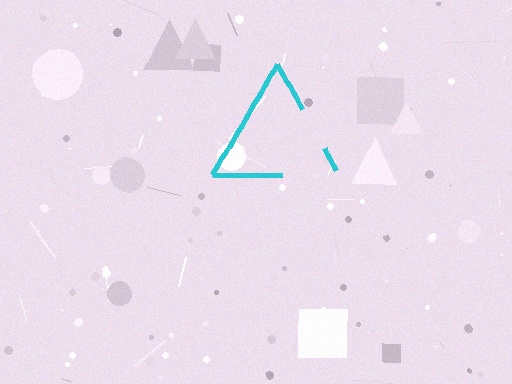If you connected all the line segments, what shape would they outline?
They would outline a triangle.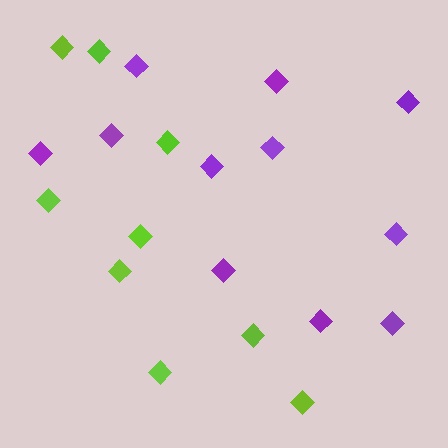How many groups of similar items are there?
There are 2 groups: one group of purple diamonds (11) and one group of lime diamonds (9).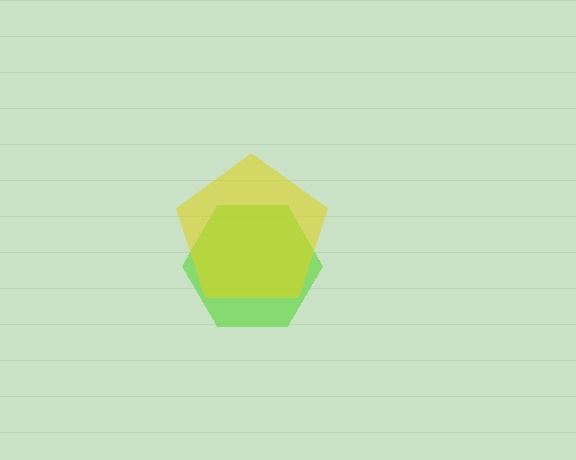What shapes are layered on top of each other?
The layered shapes are: a lime hexagon, a yellow pentagon.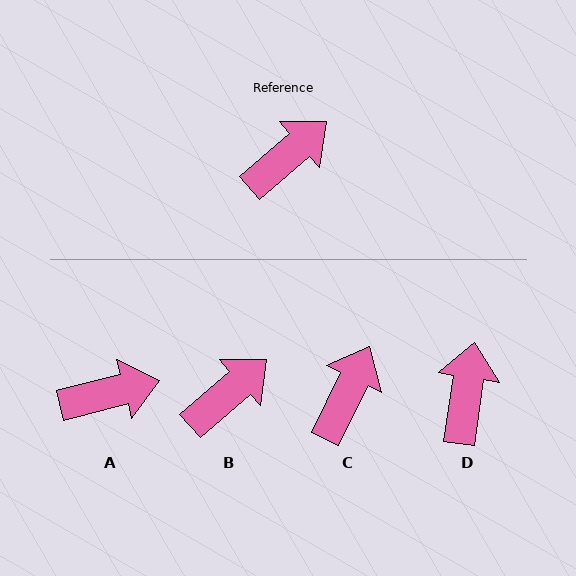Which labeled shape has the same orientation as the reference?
B.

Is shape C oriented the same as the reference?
No, it is off by about 23 degrees.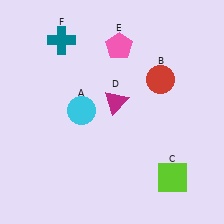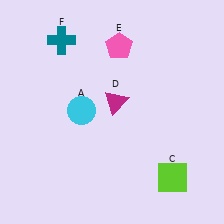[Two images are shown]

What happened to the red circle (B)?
The red circle (B) was removed in Image 2. It was in the top-right area of Image 1.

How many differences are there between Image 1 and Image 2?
There is 1 difference between the two images.